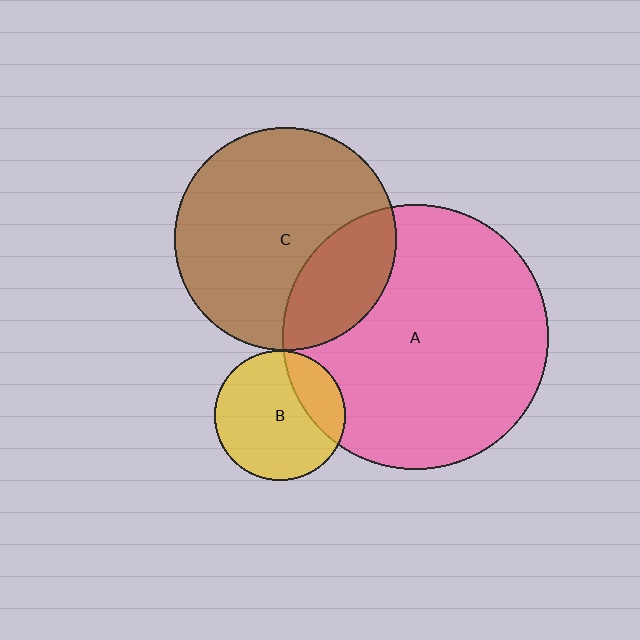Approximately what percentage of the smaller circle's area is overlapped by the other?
Approximately 25%.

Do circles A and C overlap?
Yes.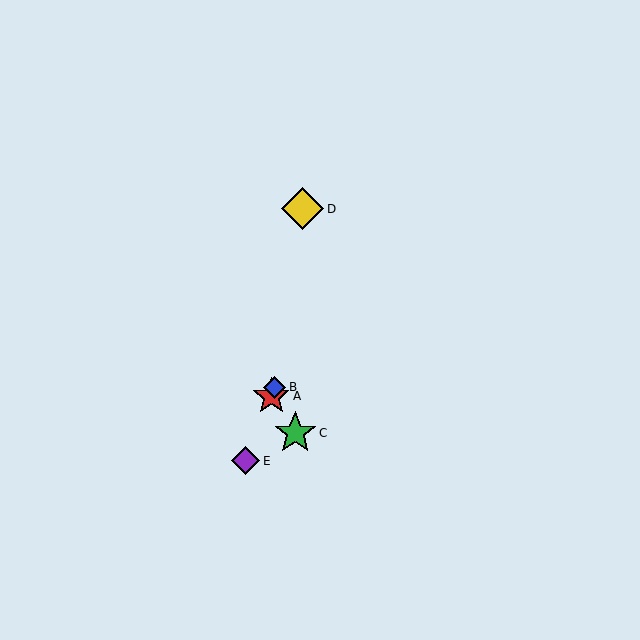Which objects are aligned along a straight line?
Objects A, B, E are aligned along a straight line.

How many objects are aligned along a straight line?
3 objects (A, B, E) are aligned along a straight line.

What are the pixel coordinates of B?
Object B is at (275, 387).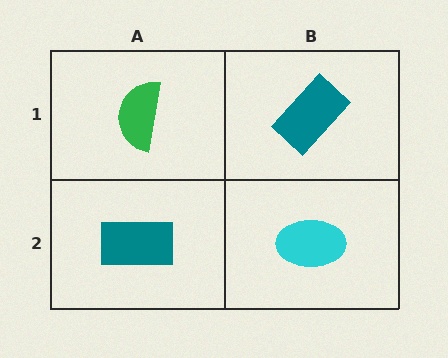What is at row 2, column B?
A cyan ellipse.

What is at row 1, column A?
A green semicircle.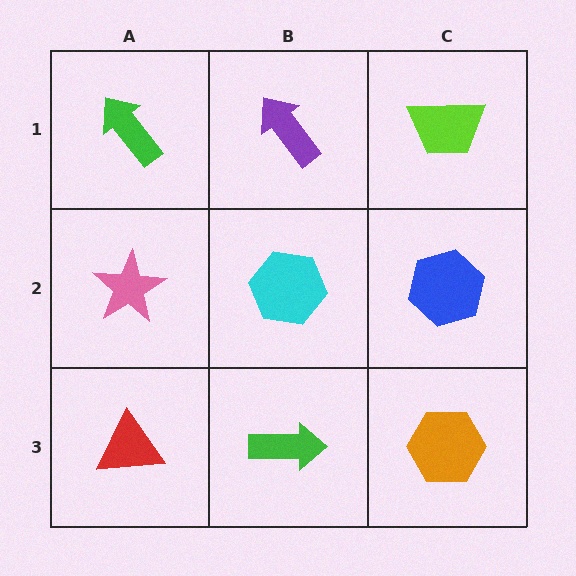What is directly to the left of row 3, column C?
A green arrow.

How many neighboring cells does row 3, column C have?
2.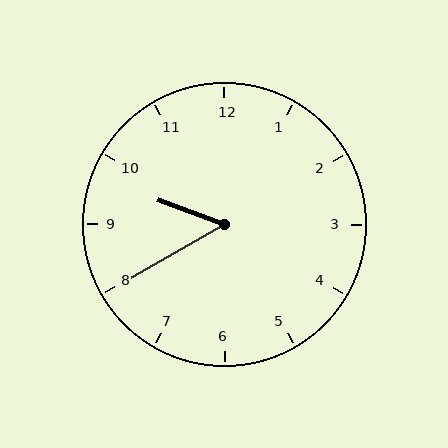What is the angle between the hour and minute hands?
Approximately 50 degrees.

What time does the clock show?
9:40.